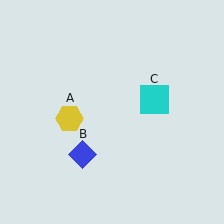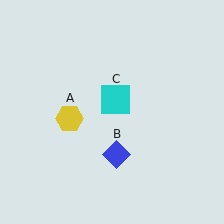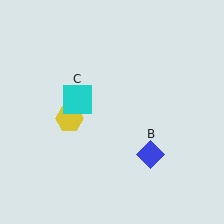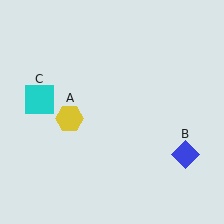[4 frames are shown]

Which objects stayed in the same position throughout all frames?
Yellow hexagon (object A) remained stationary.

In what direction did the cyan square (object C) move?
The cyan square (object C) moved left.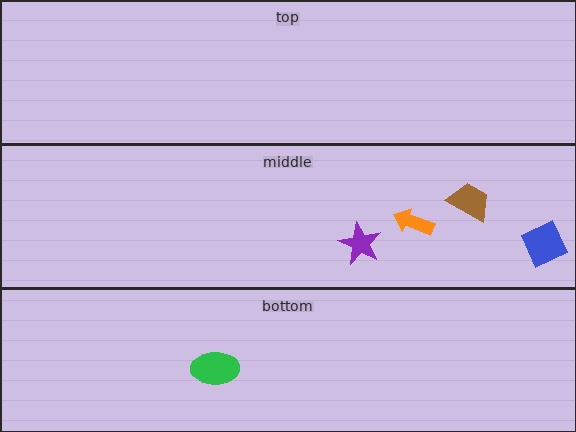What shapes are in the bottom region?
The green ellipse.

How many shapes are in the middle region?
4.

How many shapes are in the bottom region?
1.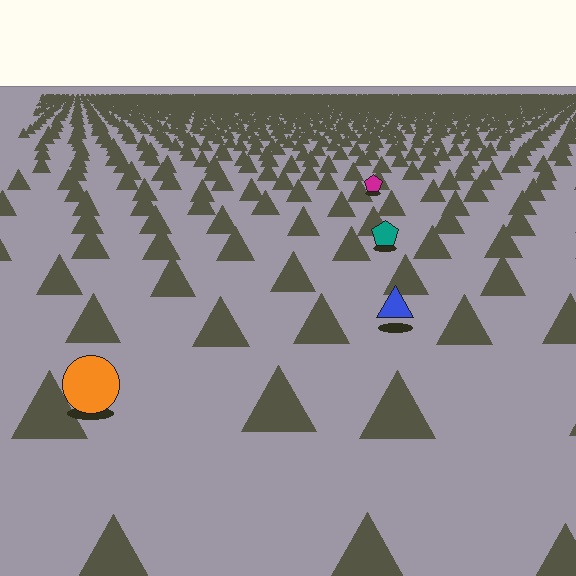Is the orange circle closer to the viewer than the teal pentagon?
Yes. The orange circle is closer — you can tell from the texture gradient: the ground texture is coarser near it.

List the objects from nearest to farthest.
From nearest to farthest: the orange circle, the blue triangle, the teal pentagon, the magenta pentagon.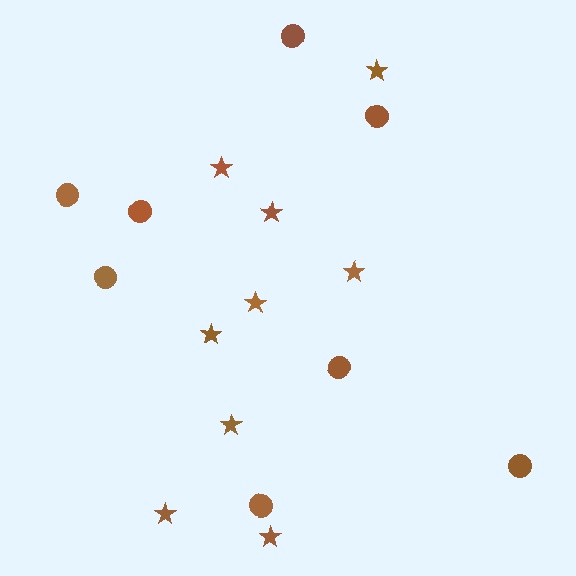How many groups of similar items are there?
There are 2 groups: one group of stars (9) and one group of circles (8).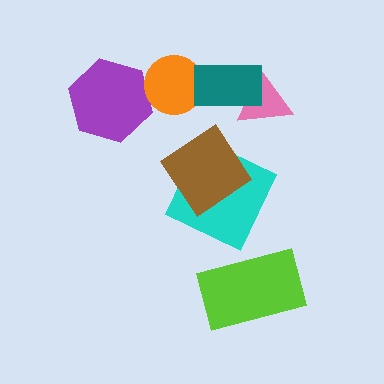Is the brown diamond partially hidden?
No, no other shape covers it.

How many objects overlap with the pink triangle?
1 object overlaps with the pink triangle.